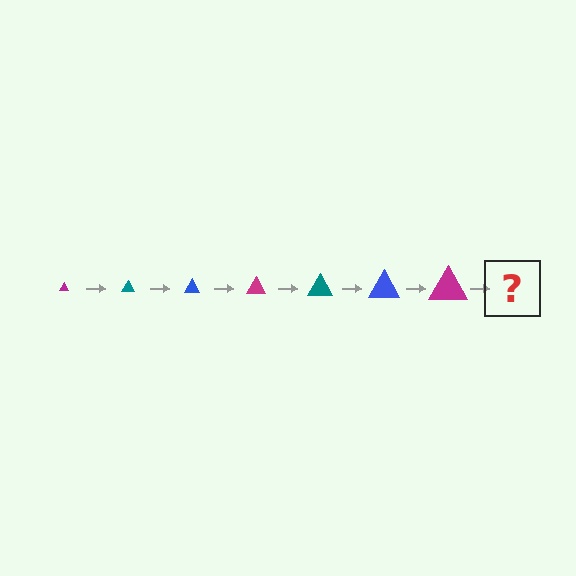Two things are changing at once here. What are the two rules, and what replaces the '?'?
The two rules are that the triangle grows larger each step and the color cycles through magenta, teal, and blue. The '?' should be a teal triangle, larger than the previous one.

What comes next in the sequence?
The next element should be a teal triangle, larger than the previous one.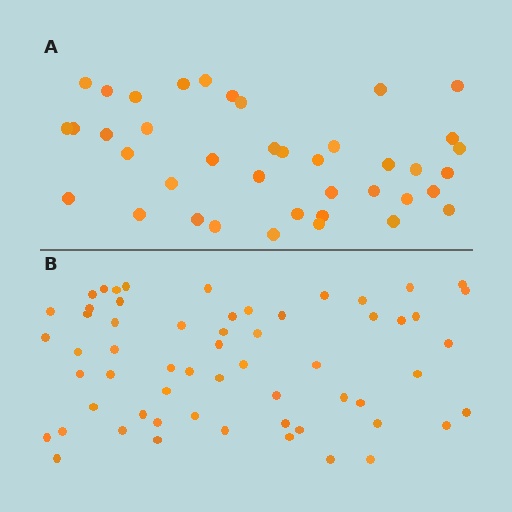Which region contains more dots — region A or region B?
Region B (the bottom region) has more dots.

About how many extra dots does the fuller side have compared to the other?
Region B has approximately 20 more dots than region A.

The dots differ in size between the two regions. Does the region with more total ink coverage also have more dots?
No. Region A has more total ink coverage because its dots are larger, but region B actually contains more individual dots. Total area can be misleading — the number of items is what matters here.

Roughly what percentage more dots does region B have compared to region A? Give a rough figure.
About 50% more.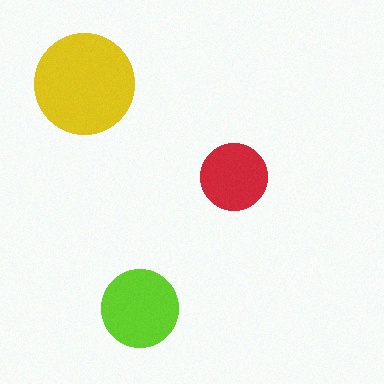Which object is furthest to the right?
The red circle is rightmost.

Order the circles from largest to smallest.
the yellow one, the lime one, the red one.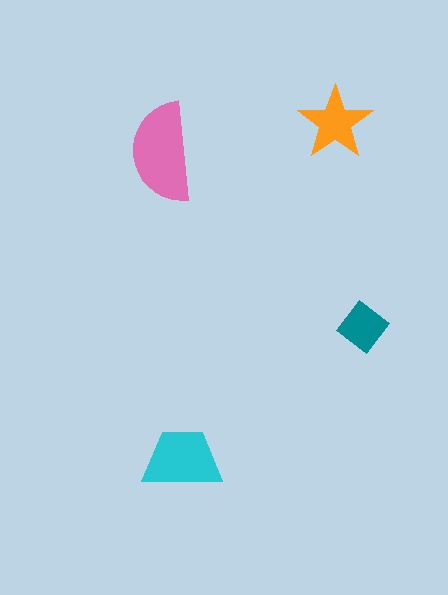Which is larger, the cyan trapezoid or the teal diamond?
The cyan trapezoid.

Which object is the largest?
The pink semicircle.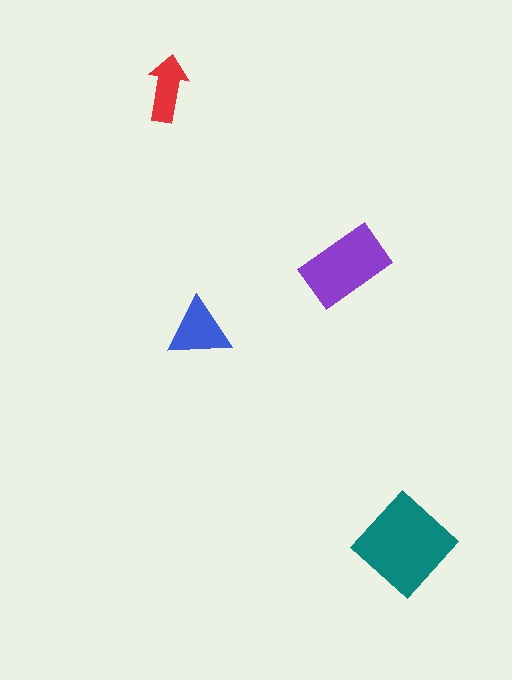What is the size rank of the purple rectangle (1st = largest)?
2nd.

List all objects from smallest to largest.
The red arrow, the blue triangle, the purple rectangle, the teal diamond.